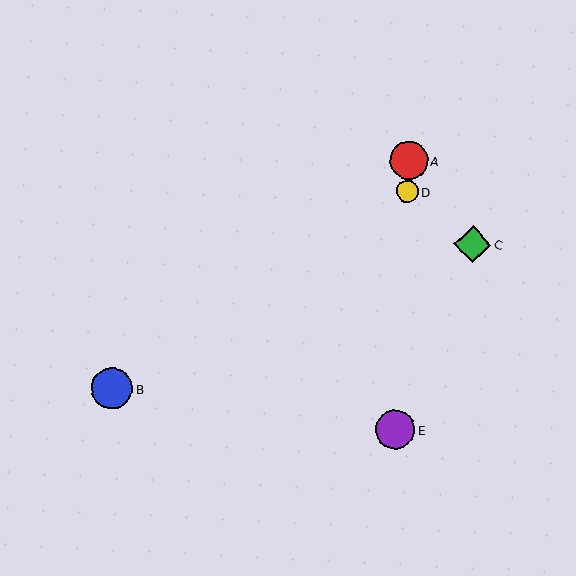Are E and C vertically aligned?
No, E is at x≈395 and C is at x≈473.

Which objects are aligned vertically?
Objects A, D, E are aligned vertically.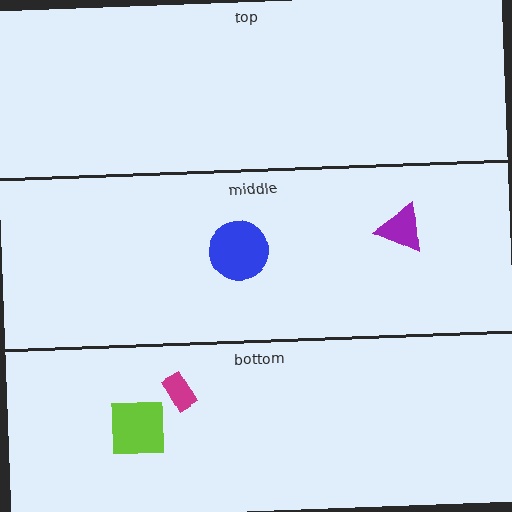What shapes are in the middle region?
The blue circle, the purple triangle.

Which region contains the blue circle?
The middle region.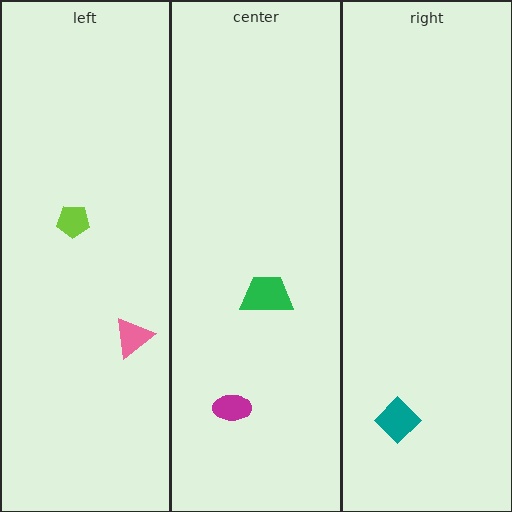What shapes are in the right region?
The teal diamond.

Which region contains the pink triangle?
The left region.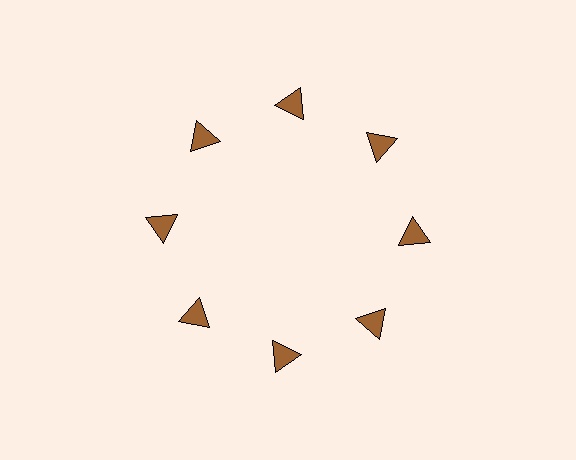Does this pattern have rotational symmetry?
Yes, this pattern has 8-fold rotational symmetry. It looks the same after rotating 45 degrees around the center.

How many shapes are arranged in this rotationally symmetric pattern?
There are 8 shapes, arranged in 8 groups of 1.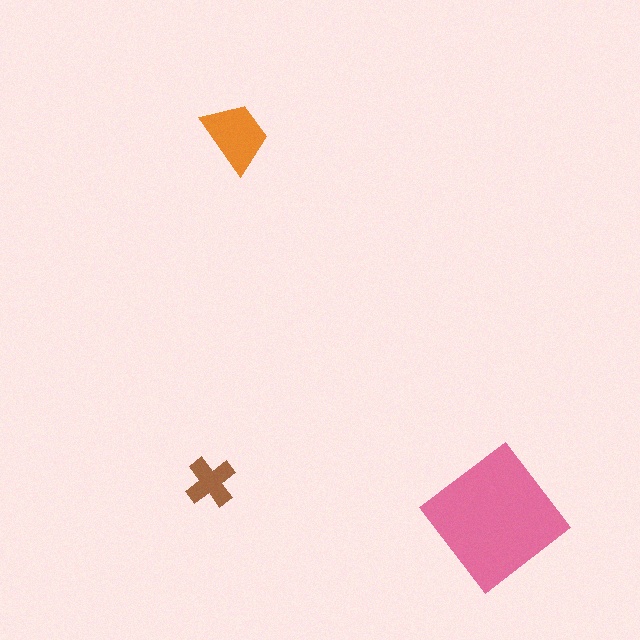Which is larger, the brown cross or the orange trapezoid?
The orange trapezoid.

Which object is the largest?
The pink diamond.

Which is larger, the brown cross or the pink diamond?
The pink diamond.